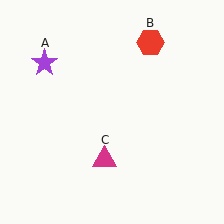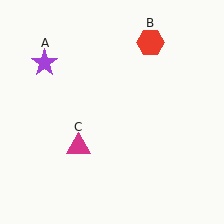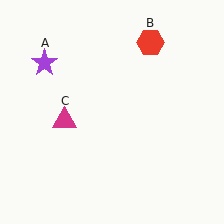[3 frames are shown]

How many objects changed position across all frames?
1 object changed position: magenta triangle (object C).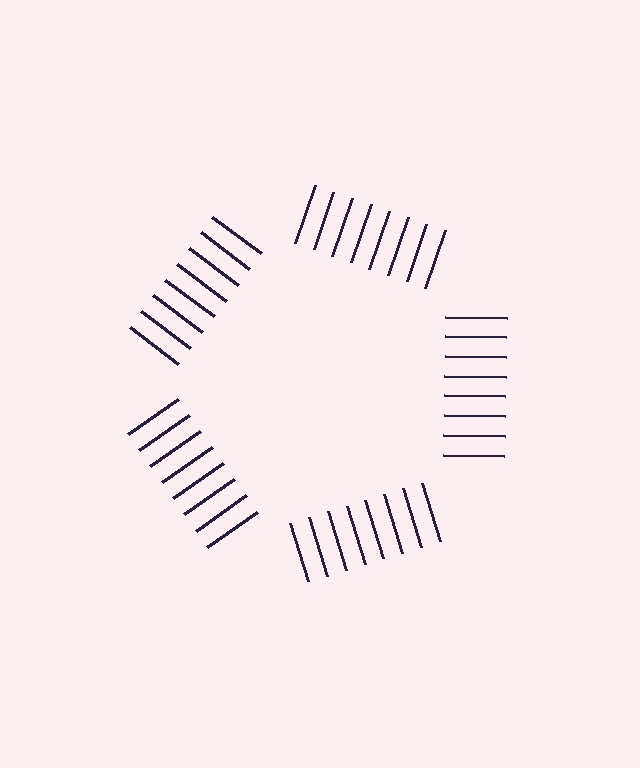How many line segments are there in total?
40 — 8 along each of the 5 edges.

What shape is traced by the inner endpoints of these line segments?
An illusory pentagon — the line segments terminate on its edges but no continuous stroke is drawn.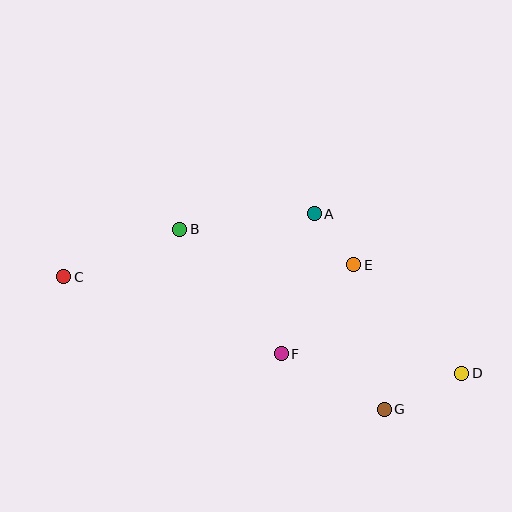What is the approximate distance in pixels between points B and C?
The distance between B and C is approximately 126 pixels.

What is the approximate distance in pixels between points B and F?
The distance between B and F is approximately 161 pixels.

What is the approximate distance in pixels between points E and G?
The distance between E and G is approximately 148 pixels.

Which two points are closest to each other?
Points A and E are closest to each other.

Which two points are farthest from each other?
Points C and D are farthest from each other.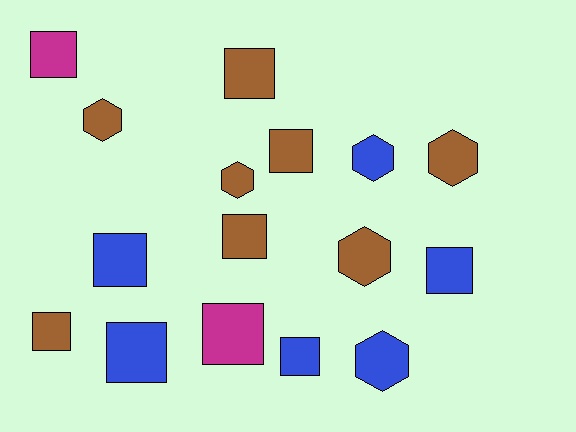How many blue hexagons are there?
There are 2 blue hexagons.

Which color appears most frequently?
Brown, with 8 objects.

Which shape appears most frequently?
Square, with 10 objects.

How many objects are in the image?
There are 16 objects.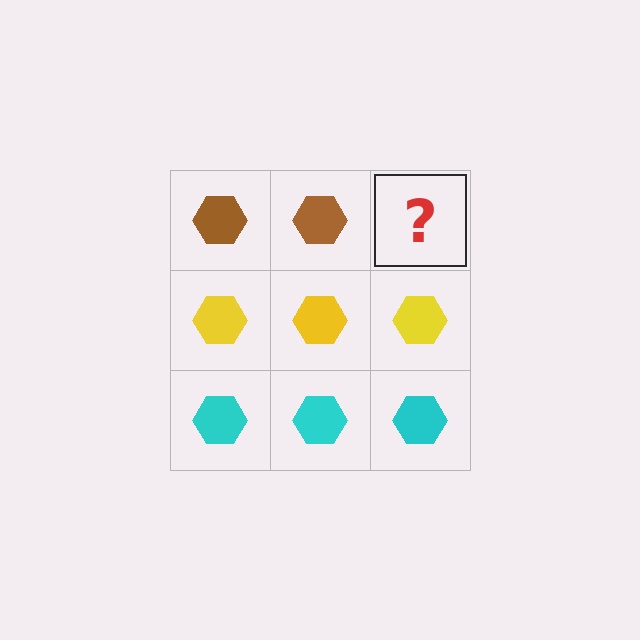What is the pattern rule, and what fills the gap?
The rule is that each row has a consistent color. The gap should be filled with a brown hexagon.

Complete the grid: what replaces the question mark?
The question mark should be replaced with a brown hexagon.